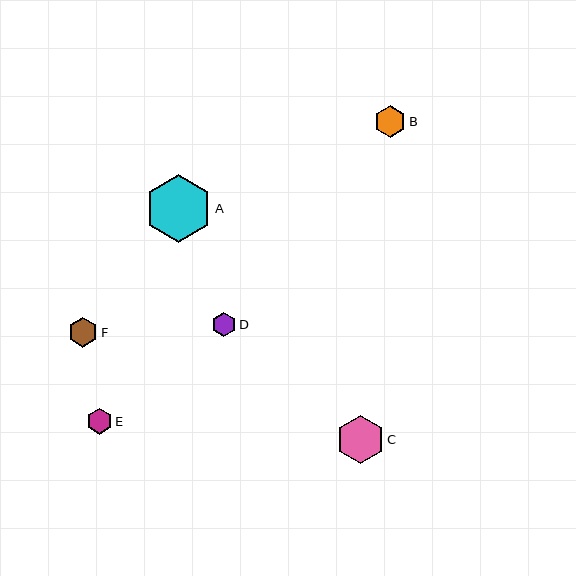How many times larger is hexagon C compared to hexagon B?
Hexagon C is approximately 1.5 times the size of hexagon B.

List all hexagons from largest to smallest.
From largest to smallest: A, C, B, F, E, D.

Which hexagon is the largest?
Hexagon A is the largest with a size of approximately 67 pixels.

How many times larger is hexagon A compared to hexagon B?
Hexagon A is approximately 2.2 times the size of hexagon B.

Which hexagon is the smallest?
Hexagon D is the smallest with a size of approximately 24 pixels.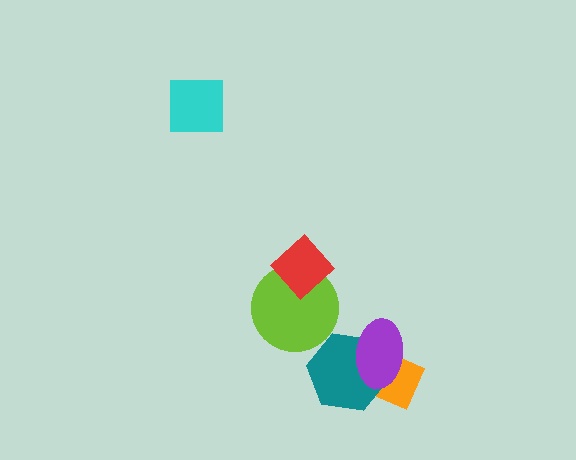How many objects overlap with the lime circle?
1 object overlaps with the lime circle.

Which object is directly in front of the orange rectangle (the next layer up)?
The teal hexagon is directly in front of the orange rectangle.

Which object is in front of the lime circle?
The red diamond is in front of the lime circle.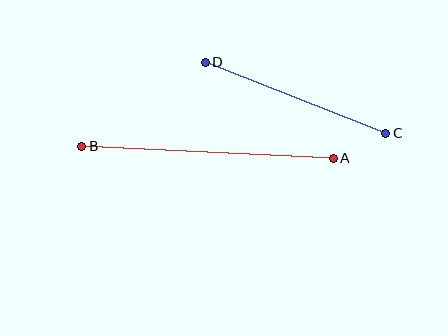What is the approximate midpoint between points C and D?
The midpoint is at approximately (296, 98) pixels.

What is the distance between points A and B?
The distance is approximately 252 pixels.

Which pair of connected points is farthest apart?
Points A and B are farthest apart.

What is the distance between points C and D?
The distance is approximately 194 pixels.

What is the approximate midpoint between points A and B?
The midpoint is at approximately (208, 152) pixels.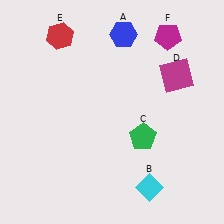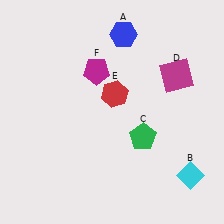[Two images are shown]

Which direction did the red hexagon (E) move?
The red hexagon (E) moved down.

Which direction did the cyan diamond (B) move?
The cyan diamond (B) moved right.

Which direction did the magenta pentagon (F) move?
The magenta pentagon (F) moved left.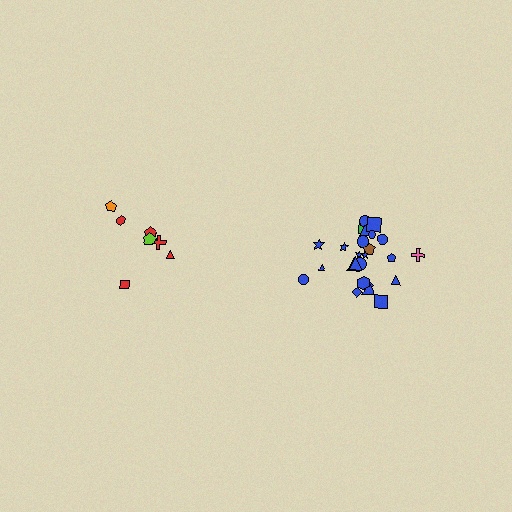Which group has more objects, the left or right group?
The right group.